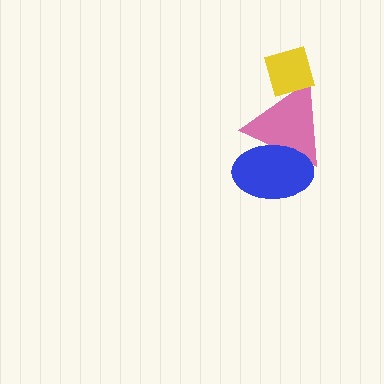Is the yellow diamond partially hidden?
No, no other shape covers it.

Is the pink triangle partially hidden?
Yes, it is partially covered by another shape.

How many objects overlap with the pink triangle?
2 objects overlap with the pink triangle.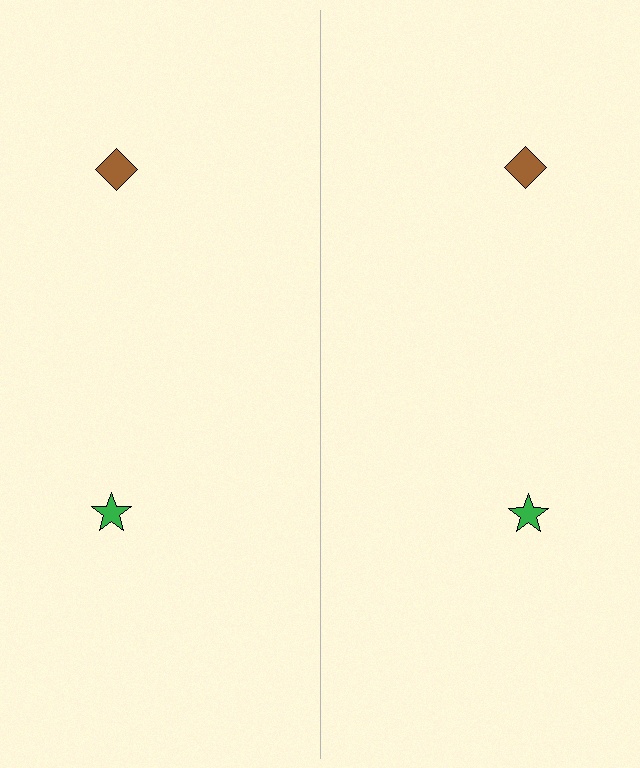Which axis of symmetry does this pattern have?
The pattern has a vertical axis of symmetry running through the center of the image.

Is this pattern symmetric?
Yes, this pattern has bilateral (reflection) symmetry.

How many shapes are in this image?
There are 4 shapes in this image.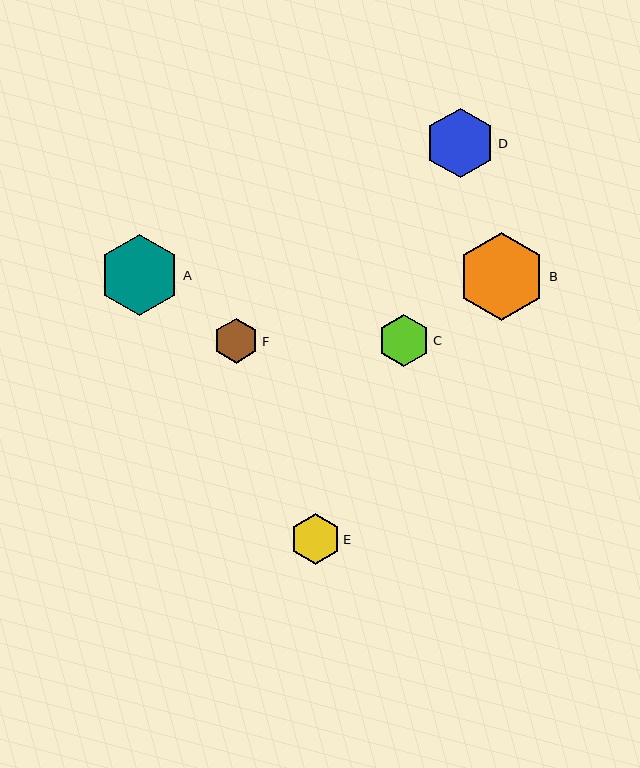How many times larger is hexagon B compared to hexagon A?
Hexagon B is approximately 1.1 times the size of hexagon A.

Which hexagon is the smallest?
Hexagon F is the smallest with a size of approximately 45 pixels.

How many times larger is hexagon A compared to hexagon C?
Hexagon A is approximately 1.5 times the size of hexagon C.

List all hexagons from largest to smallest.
From largest to smallest: B, A, D, C, E, F.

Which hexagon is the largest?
Hexagon B is the largest with a size of approximately 88 pixels.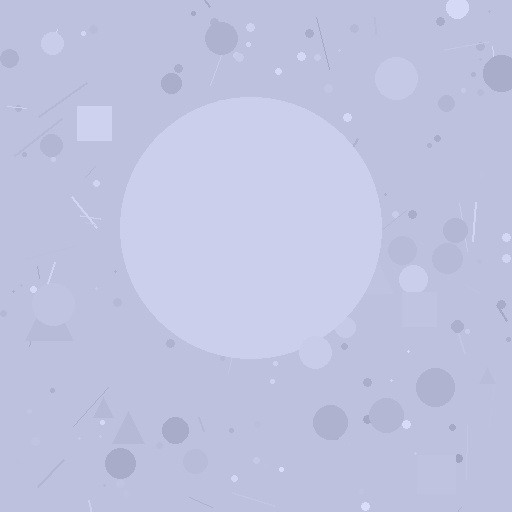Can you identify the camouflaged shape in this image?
The camouflaged shape is a circle.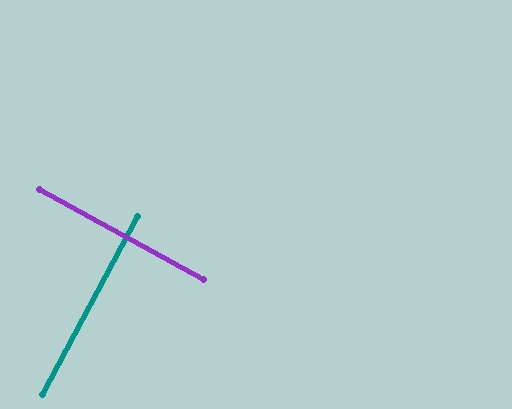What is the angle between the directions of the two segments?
Approximately 90 degrees.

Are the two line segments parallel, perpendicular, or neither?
Perpendicular — they meet at approximately 90°.